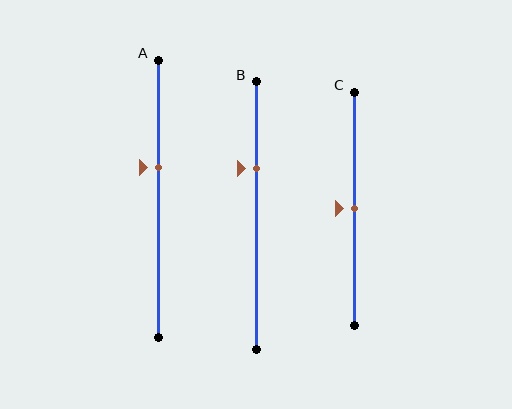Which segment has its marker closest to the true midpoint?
Segment C has its marker closest to the true midpoint.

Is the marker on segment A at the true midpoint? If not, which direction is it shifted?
No, the marker on segment A is shifted upward by about 11% of the segment length.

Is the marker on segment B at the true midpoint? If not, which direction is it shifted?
No, the marker on segment B is shifted upward by about 18% of the segment length.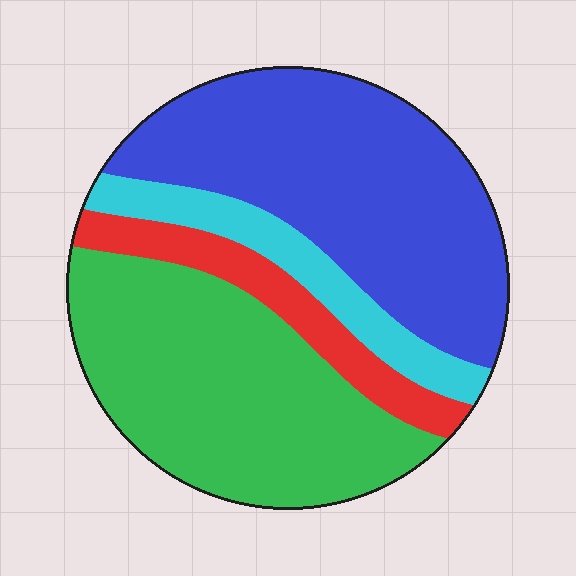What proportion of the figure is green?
Green takes up about three eighths (3/8) of the figure.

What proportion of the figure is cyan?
Cyan covers about 10% of the figure.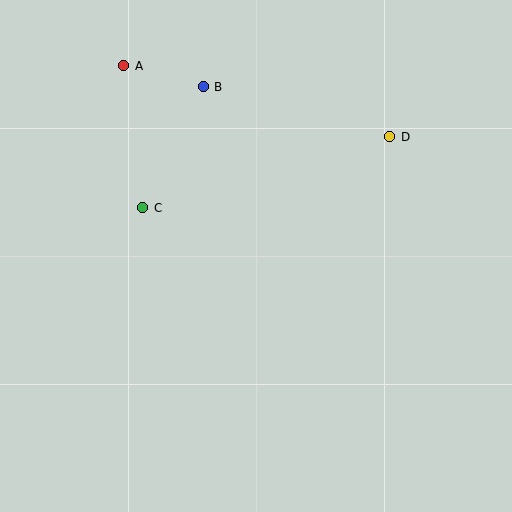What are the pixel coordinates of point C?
Point C is at (143, 208).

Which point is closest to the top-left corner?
Point A is closest to the top-left corner.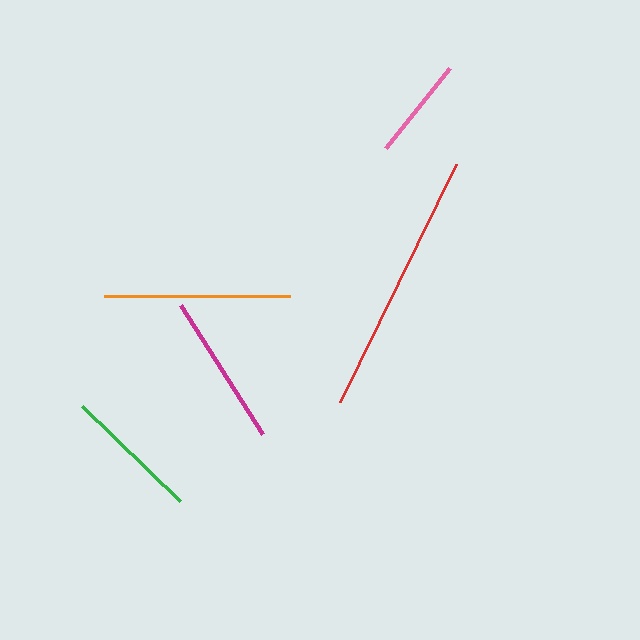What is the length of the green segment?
The green segment is approximately 137 pixels long.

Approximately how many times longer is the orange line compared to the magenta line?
The orange line is approximately 1.2 times the length of the magenta line.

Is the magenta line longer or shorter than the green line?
The magenta line is longer than the green line.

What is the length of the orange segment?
The orange segment is approximately 187 pixels long.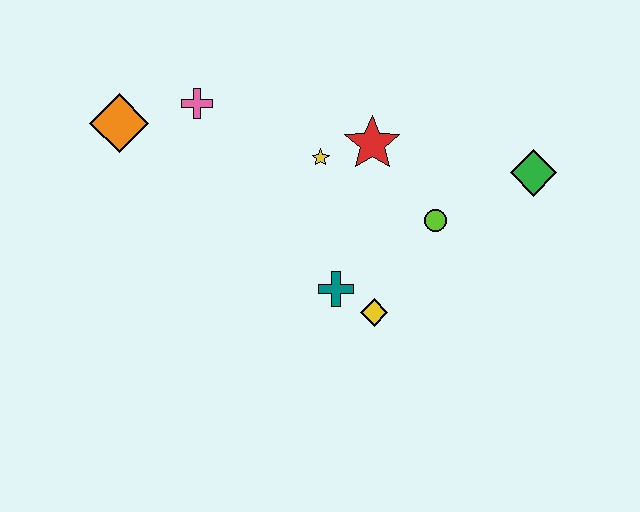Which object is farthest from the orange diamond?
The green diamond is farthest from the orange diamond.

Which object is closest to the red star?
The yellow star is closest to the red star.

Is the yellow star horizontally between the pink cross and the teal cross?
Yes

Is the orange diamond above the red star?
Yes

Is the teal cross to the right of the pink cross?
Yes